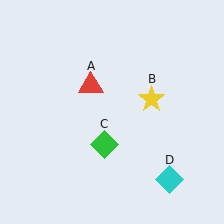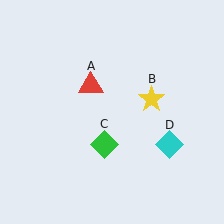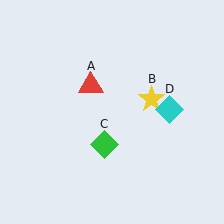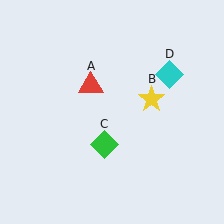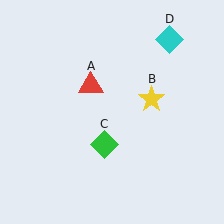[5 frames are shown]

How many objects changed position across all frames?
1 object changed position: cyan diamond (object D).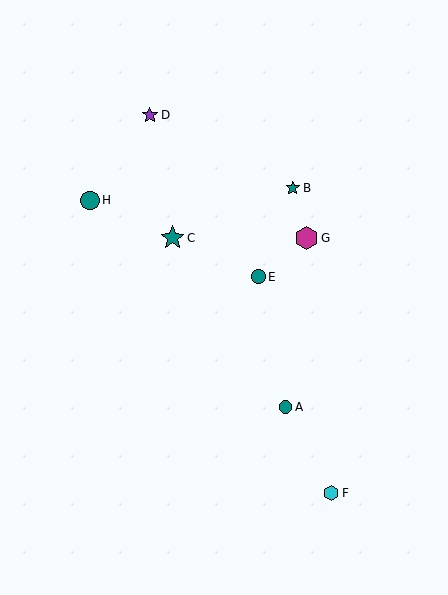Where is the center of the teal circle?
The center of the teal circle is at (258, 277).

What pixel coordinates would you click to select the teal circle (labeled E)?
Click at (258, 277) to select the teal circle E.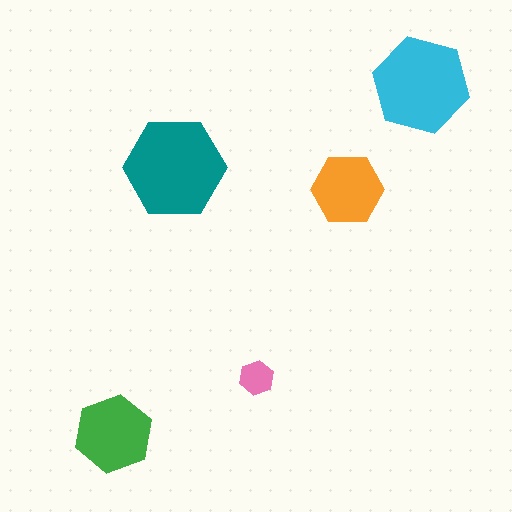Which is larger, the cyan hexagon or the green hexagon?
The cyan one.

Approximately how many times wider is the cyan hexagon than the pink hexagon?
About 3 times wider.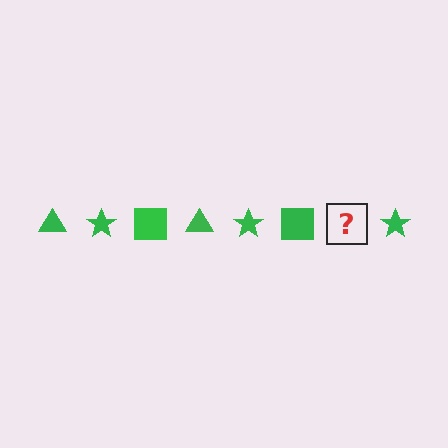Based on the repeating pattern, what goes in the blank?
The blank should be a green triangle.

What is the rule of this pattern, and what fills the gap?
The rule is that the pattern cycles through triangle, star, square shapes in green. The gap should be filled with a green triangle.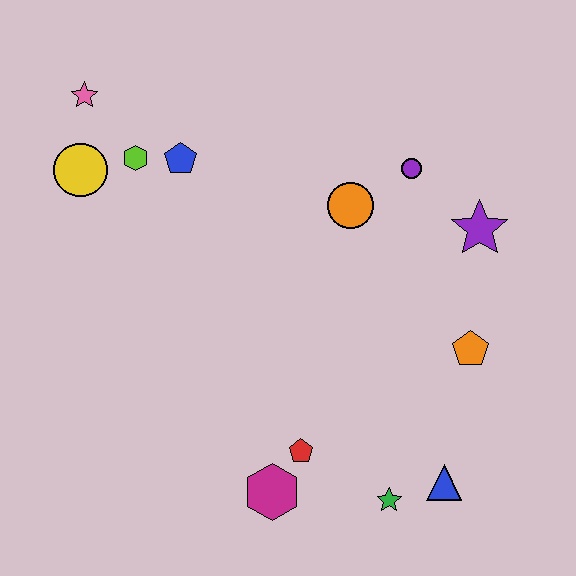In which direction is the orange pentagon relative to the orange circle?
The orange pentagon is below the orange circle.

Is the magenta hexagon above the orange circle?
No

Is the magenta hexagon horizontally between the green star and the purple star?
No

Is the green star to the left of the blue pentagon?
No